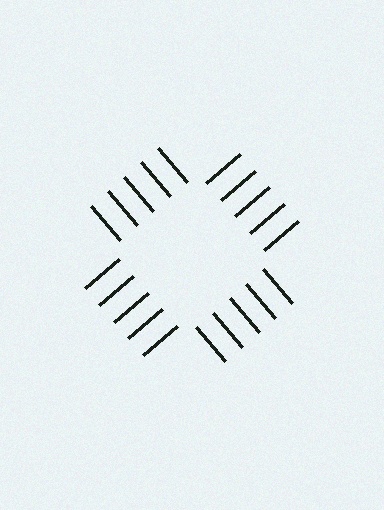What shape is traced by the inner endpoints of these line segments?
An illusory square — the line segments terminate on its edges but no continuous stroke is drawn.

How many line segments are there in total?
20 — 5 along each of the 4 edges.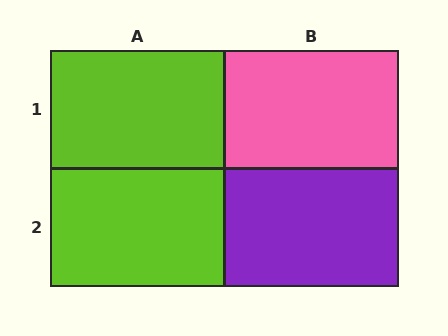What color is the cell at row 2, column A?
Lime.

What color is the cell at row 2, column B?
Purple.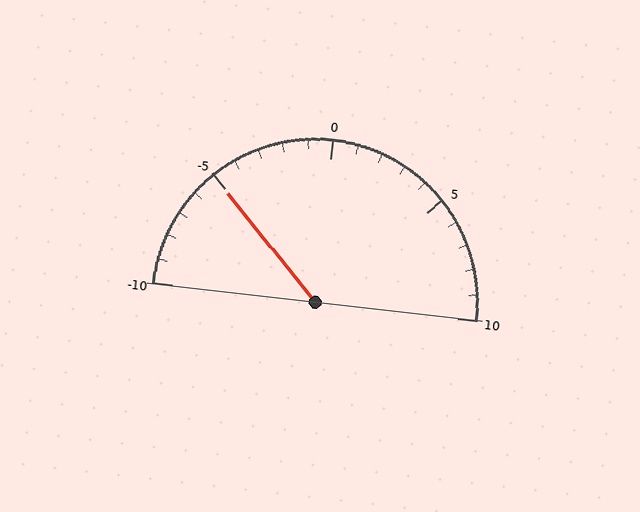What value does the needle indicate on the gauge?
The needle indicates approximately -5.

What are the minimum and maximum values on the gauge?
The gauge ranges from -10 to 10.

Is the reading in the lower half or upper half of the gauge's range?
The reading is in the lower half of the range (-10 to 10).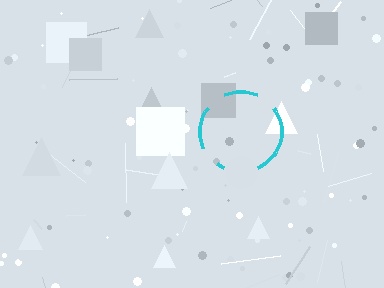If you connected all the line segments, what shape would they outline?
They would outline a circle.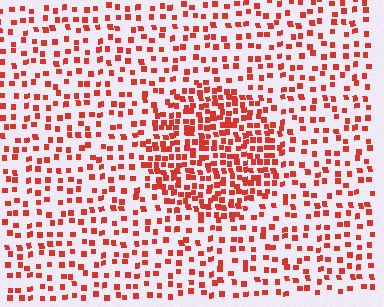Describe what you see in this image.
The image contains small red elements arranged at two different densities. A circle-shaped region is visible where the elements are more densely packed than the surrounding area.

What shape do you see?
I see a circle.